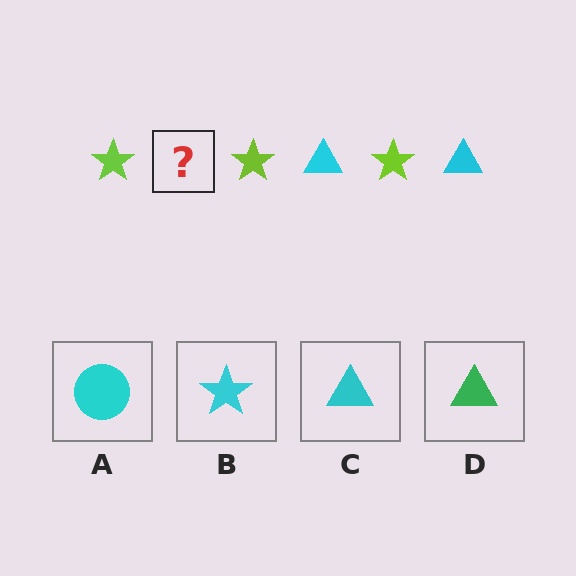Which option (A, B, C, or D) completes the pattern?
C.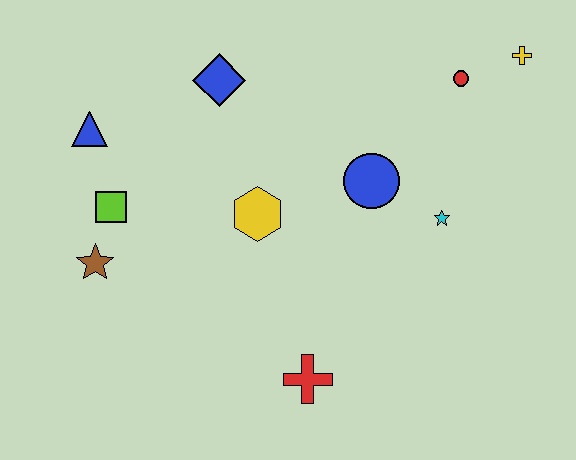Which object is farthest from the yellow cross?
The brown star is farthest from the yellow cross.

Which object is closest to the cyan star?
The blue circle is closest to the cyan star.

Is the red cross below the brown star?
Yes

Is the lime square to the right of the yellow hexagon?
No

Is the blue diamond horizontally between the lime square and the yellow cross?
Yes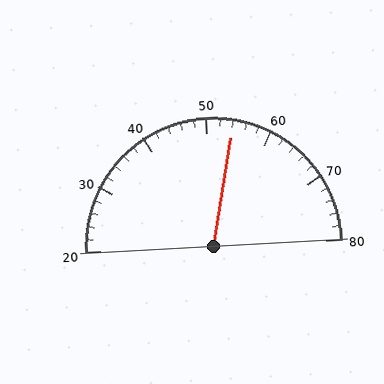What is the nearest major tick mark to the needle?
The nearest major tick mark is 50.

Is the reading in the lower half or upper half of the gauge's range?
The reading is in the upper half of the range (20 to 80).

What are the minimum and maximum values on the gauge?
The gauge ranges from 20 to 80.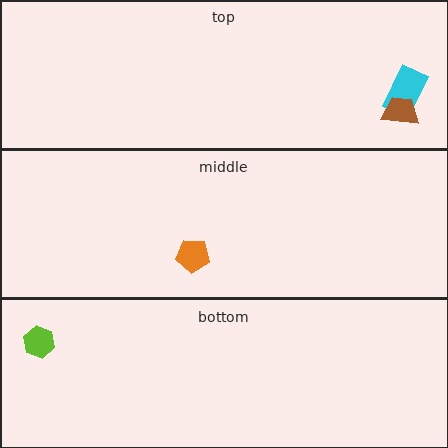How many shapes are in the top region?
2.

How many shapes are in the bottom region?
1.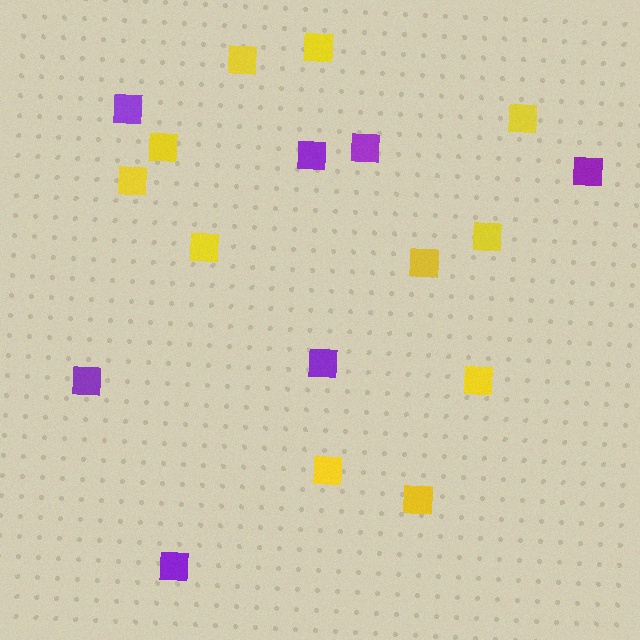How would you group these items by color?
There are 2 groups: one group of purple squares (7) and one group of yellow squares (11).